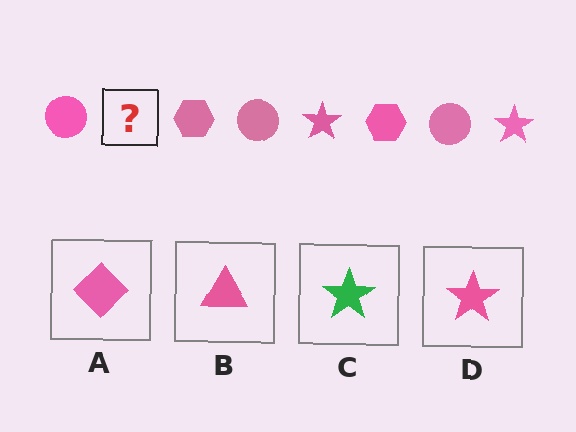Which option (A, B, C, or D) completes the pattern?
D.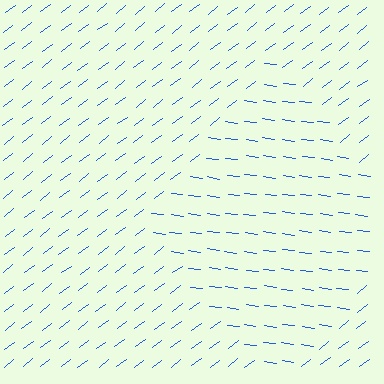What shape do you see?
I see a diamond.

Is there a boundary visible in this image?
Yes, there is a texture boundary formed by a change in line orientation.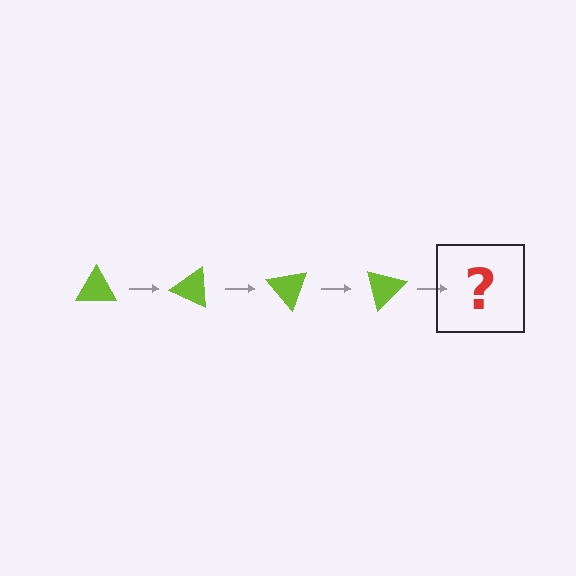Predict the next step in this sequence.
The next step is a lime triangle rotated 100 degrees.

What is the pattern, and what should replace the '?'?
The pattern is that the triangle rotates 25 degrees each step. The '?' should be a lime triangle rotated 100 degrees.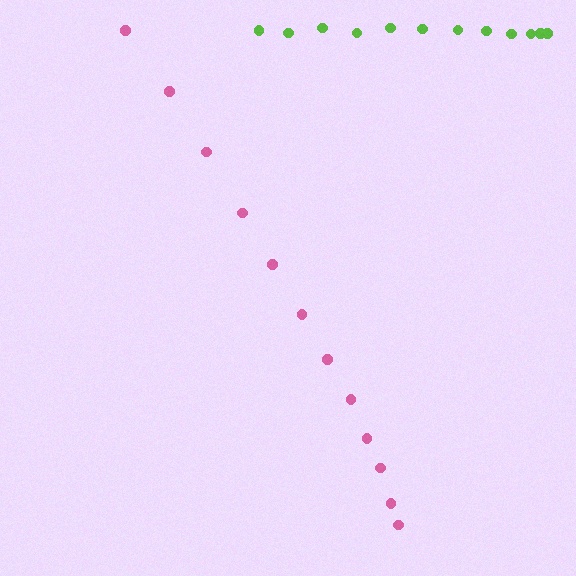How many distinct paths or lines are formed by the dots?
There are 2 distinct paths.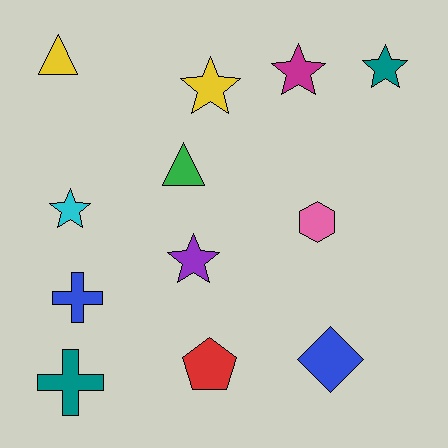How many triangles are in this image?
There are 2 triangles.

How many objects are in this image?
There are 12 objects.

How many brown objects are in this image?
There are no brown objects.